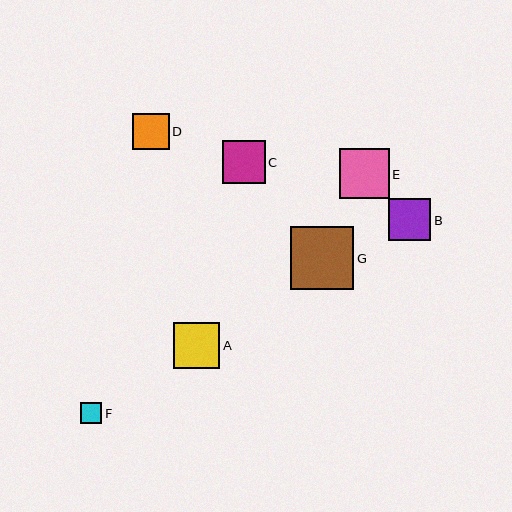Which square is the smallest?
Square F is the smallest with a size of approximately 21 pixels.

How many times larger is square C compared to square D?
Square C is approximately 1.2 times the size of square D.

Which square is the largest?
Square G is the largest with a size of approximately 63 pixels.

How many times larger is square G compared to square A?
Square G is approximately 1.4 times the size of square A.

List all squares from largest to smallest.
From largest to smallest: G, E, A, C, B, D, F.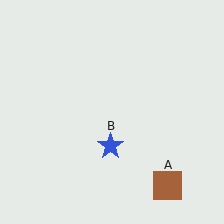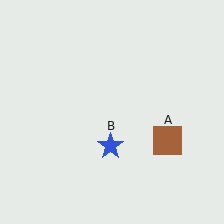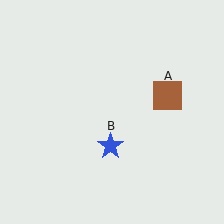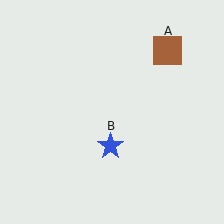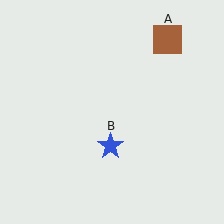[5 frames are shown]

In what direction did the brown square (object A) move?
The brown square (object A) moved up.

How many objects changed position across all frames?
1 object changed position: brown square (object A).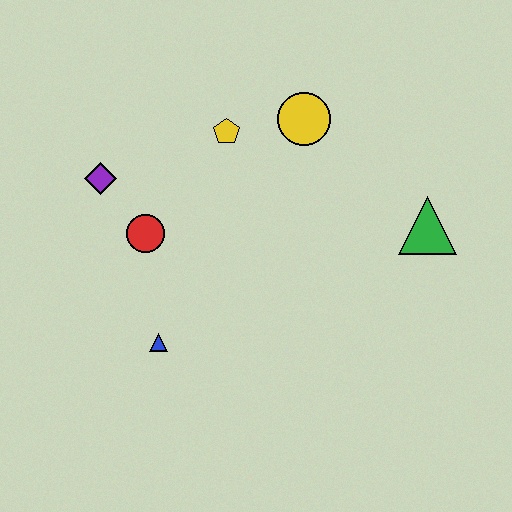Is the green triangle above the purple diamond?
No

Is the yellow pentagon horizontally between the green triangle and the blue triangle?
Yes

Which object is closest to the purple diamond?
The red circle is closest to the purple diamond.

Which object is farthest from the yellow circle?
The blue triangle is farthest from the yellow circle.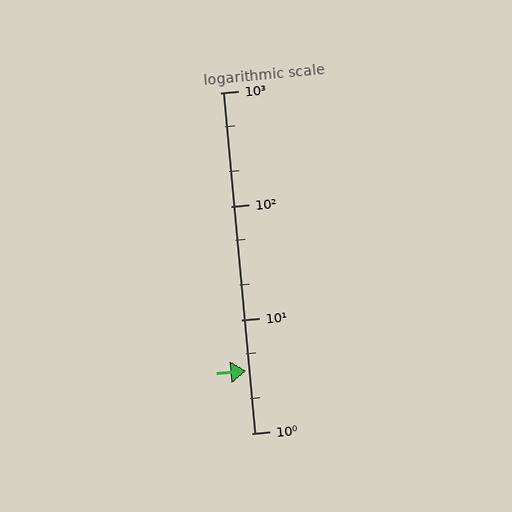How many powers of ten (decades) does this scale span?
The scale spans 3 decades, from 1 to 1000.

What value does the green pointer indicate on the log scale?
The pointer indicates approximately 3.5.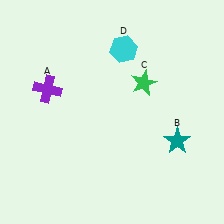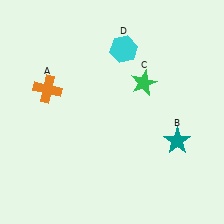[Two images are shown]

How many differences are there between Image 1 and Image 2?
There is 1 difference between the two images.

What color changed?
The cross (A) changed from purple in Image 1 to orange in Image 2.